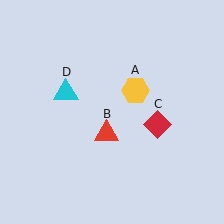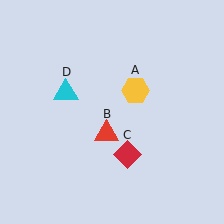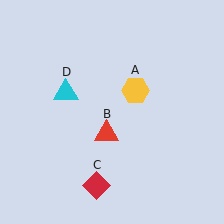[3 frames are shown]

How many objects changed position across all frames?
1 object changed position: red diamond (object C).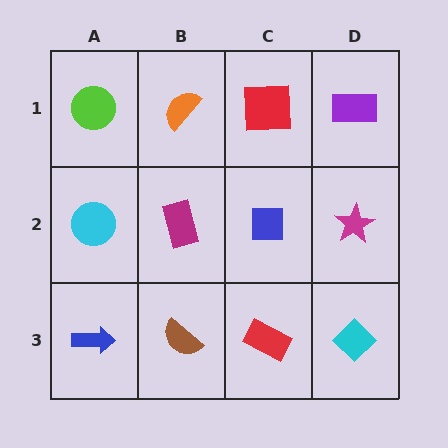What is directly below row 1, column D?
A magenta star.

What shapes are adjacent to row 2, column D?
A purple rectangle (row 1, column D), a cyan diamond (row 3, column D), a blue square (row 2, column C).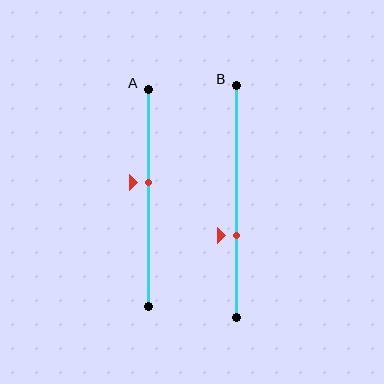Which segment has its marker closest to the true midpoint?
Segment A has its marker closest to the true midpoint.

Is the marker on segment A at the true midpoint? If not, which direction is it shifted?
No, the marker on segment A is shifted upward by about 7% of the segment length.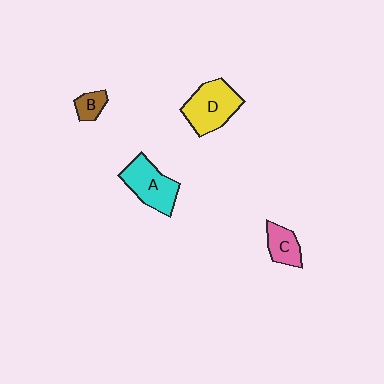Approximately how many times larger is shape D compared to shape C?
Approximately 1.9 times.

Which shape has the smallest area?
Shape B (brown).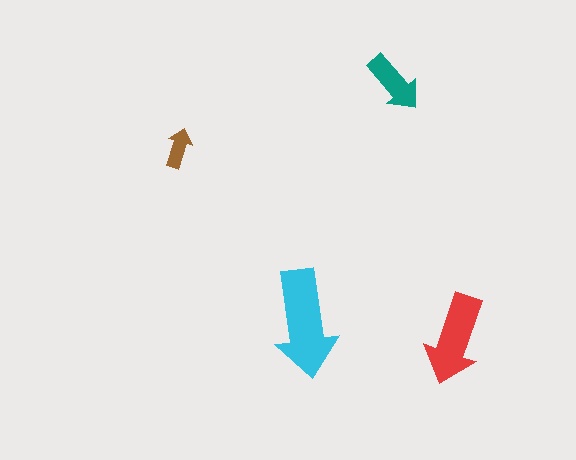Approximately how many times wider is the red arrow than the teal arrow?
About 1.5 times wider.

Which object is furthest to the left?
The brown arrow is leftmost.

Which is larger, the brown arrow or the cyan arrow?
The cyan one.